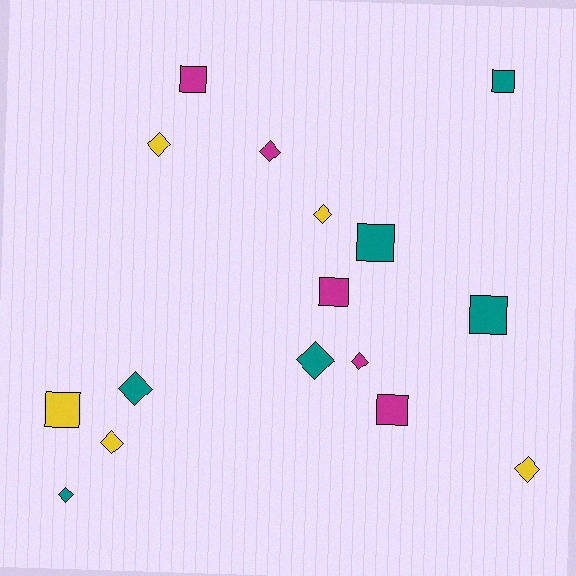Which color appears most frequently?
Teal, with 6 objects.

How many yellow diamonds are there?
There are 4 yellow diamonds.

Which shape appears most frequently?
Diamond, with 9 objects.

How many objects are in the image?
There are 16 objects.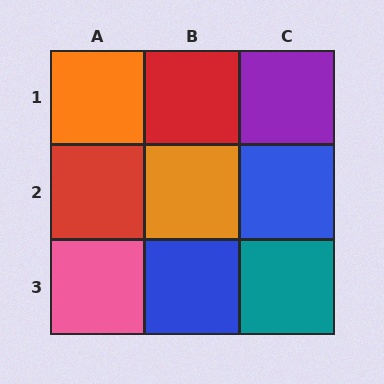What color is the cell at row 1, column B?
Red.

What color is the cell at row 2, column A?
Red.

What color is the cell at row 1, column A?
Orange.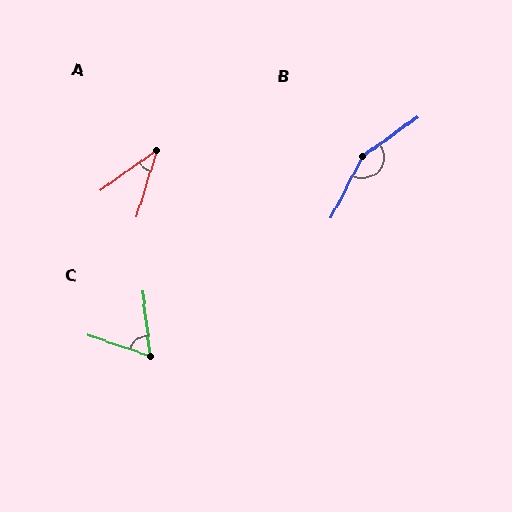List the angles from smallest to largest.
A (37°), C (65°), B (153°).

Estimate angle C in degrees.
Approximately 65 degrees.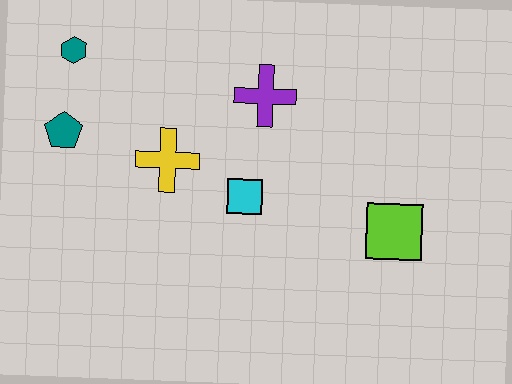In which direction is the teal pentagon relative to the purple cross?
The teal pentagon is to the left of the purple cross.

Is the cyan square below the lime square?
No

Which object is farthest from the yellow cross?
The lime square is farthest from the yellow cross.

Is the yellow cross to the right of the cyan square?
No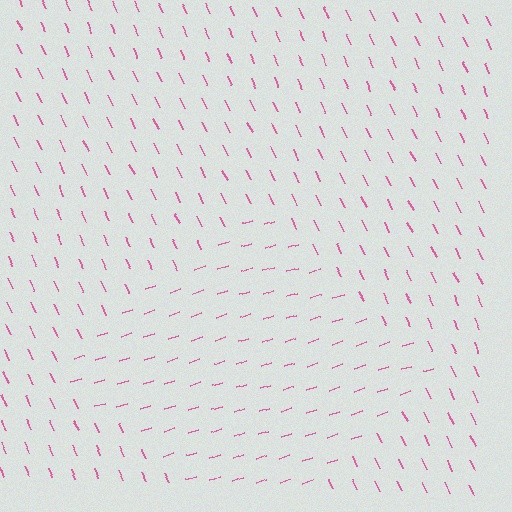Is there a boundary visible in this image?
Yes, there is a texture boundary formed by a change in line orientation.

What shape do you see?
I see a diamond.